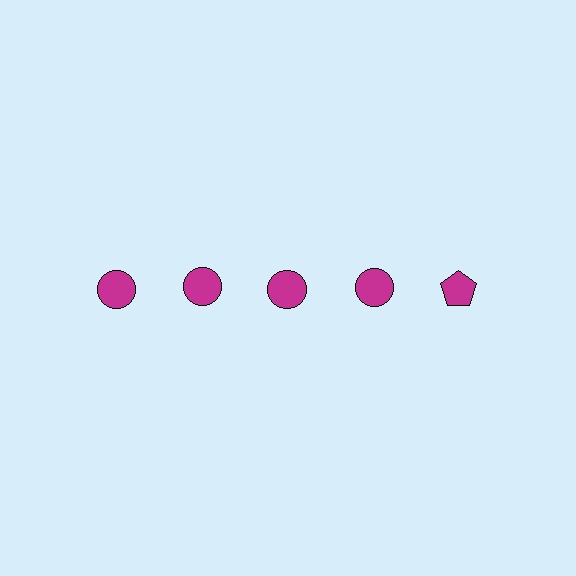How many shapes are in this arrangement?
There are 5 shapes arranged in a grid pattern.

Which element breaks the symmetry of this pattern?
The magenta pentagon in the top row, rightmost column breaks the symmetry. All other shapes are magenta circles.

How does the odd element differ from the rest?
It has a different shape: pentagon instead of circle.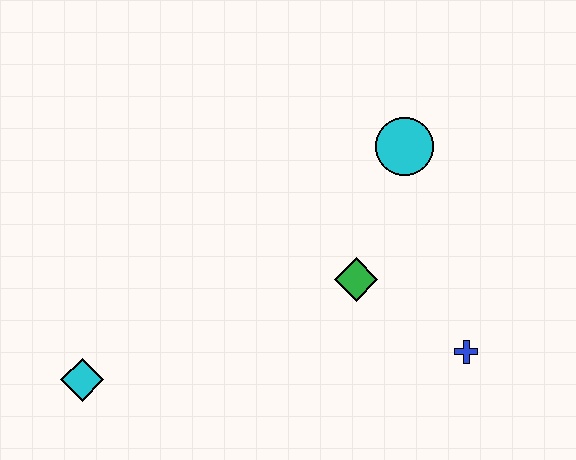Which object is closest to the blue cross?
The green diamond is closest to the blue cross.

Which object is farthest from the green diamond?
The cyan diamond is farthest from the green diamond.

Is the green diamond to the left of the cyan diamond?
No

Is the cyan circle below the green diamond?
No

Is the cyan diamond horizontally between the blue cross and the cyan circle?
No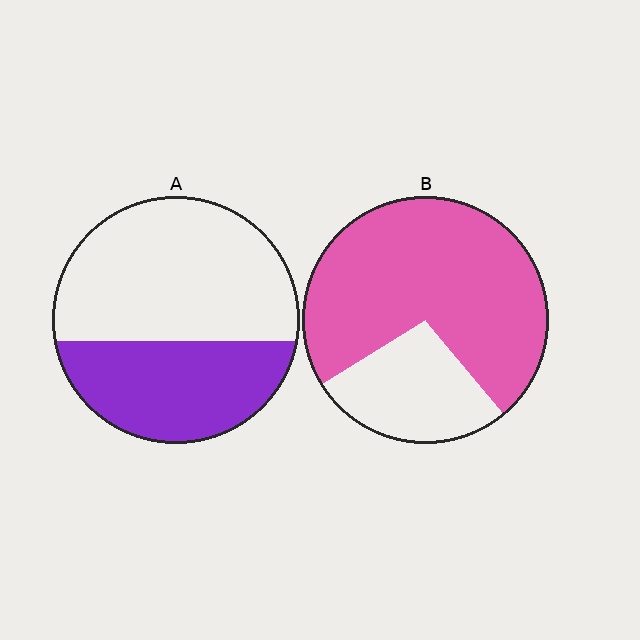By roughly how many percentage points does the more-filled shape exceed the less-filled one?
By roughly 35 percentage points (B over A).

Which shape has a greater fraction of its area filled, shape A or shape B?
Shape B.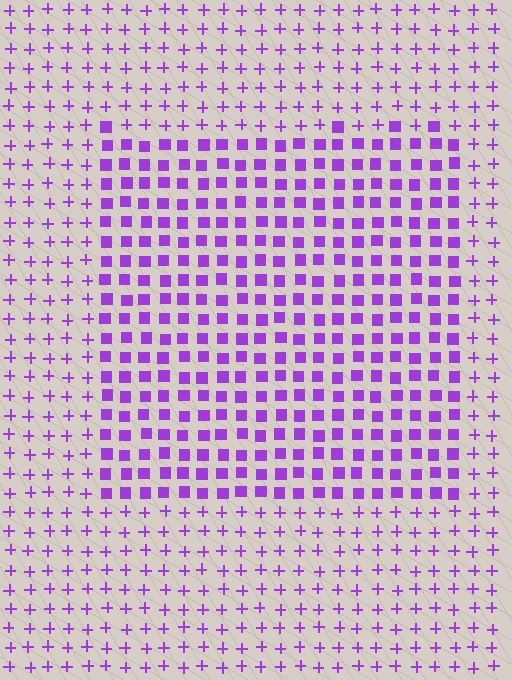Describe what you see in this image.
The image is filled with small purple elements arranged in a uniform grid. A rectangle-shaped region contains squares, while the surrounding area contains plus signs. The boundary is defined purely by the change in element shape.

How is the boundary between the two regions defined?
The boundary is defined by a change in element shape: squares inside vs. plus signs outside. All elements share the same color and spacing.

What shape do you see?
I see a rectangle.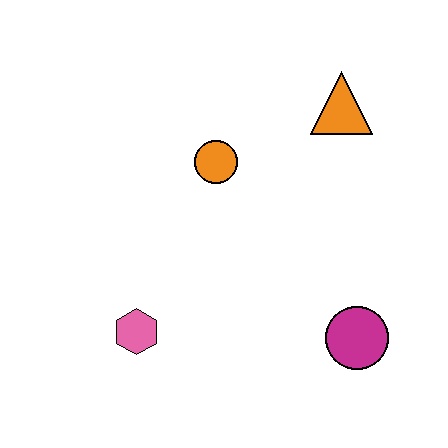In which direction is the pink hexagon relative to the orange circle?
The pink hexagon is below the orange circle.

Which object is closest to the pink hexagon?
The orange circle is closest to the pink hexagon.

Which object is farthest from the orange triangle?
The pink hexagon is farthest from the orange triangle.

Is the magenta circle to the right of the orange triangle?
Yes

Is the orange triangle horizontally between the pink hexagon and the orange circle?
No